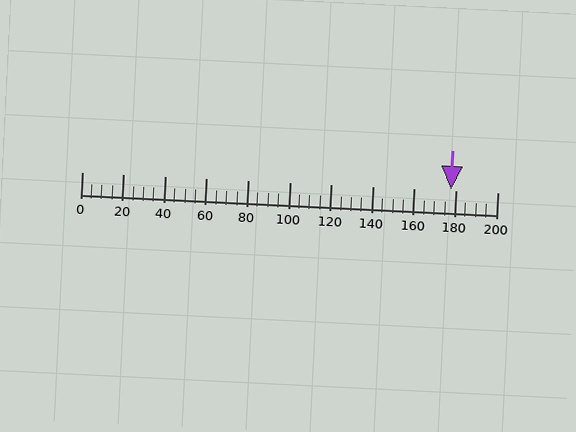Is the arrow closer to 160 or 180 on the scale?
The arrow is closer to 180.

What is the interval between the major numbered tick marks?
The major tick marks are spaced 20 units apart.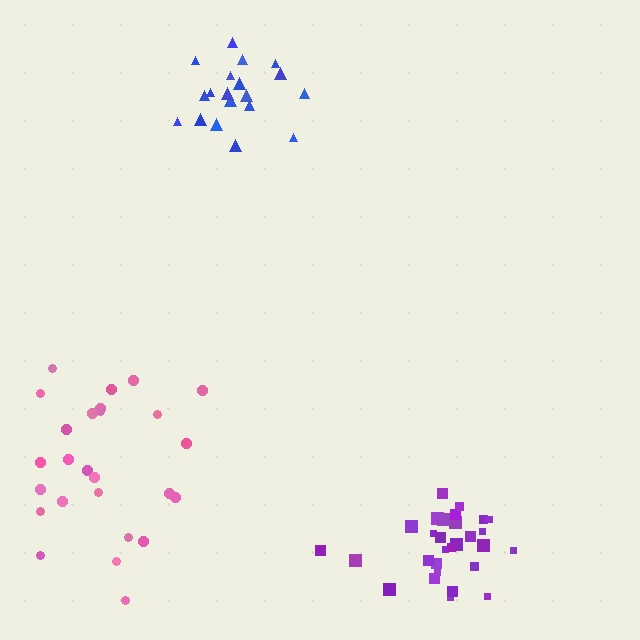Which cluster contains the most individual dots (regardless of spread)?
Purple (29).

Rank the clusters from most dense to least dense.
purple, blue, pink.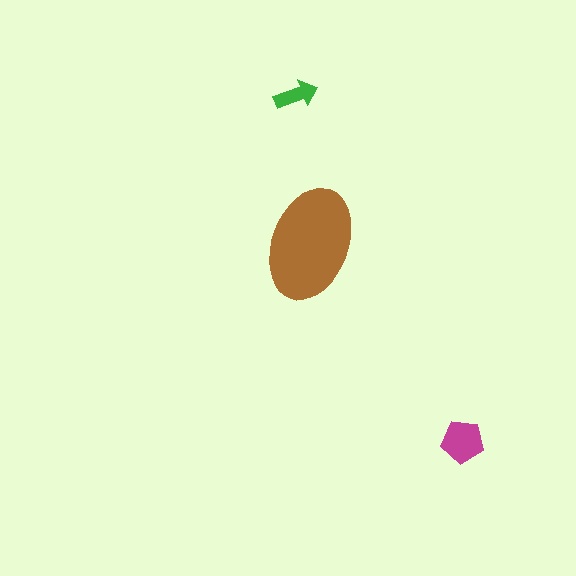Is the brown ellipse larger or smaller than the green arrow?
Larger.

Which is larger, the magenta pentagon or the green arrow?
The magenta pentagon.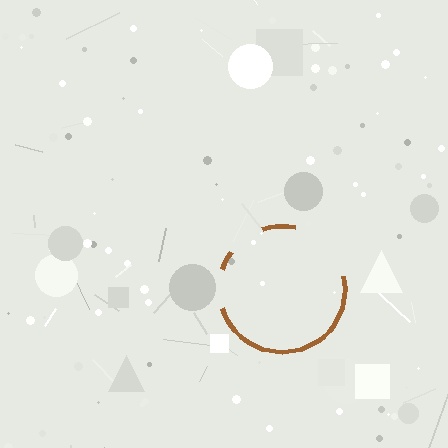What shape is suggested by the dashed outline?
The dashed outline suggests a circle.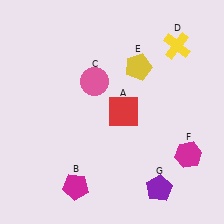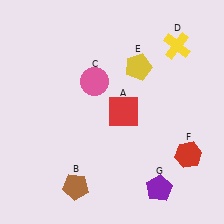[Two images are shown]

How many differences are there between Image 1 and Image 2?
There are 2 differences between the two images.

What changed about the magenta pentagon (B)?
In Image 1, B is magenta. In Image 2, it changed to brown.